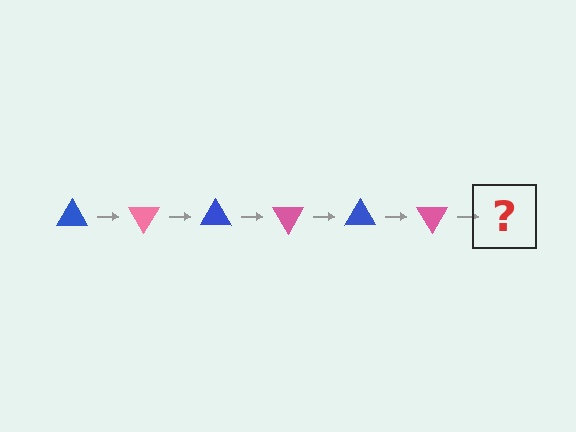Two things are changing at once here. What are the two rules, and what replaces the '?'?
The two rules are that it rotates 60 degrees each step and the color cycles through blue and pink. The '?' should be a blue triangle, rotated 360 degrees from the start.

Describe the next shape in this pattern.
It should be a blue triangle, rotated 360 degrees from the start.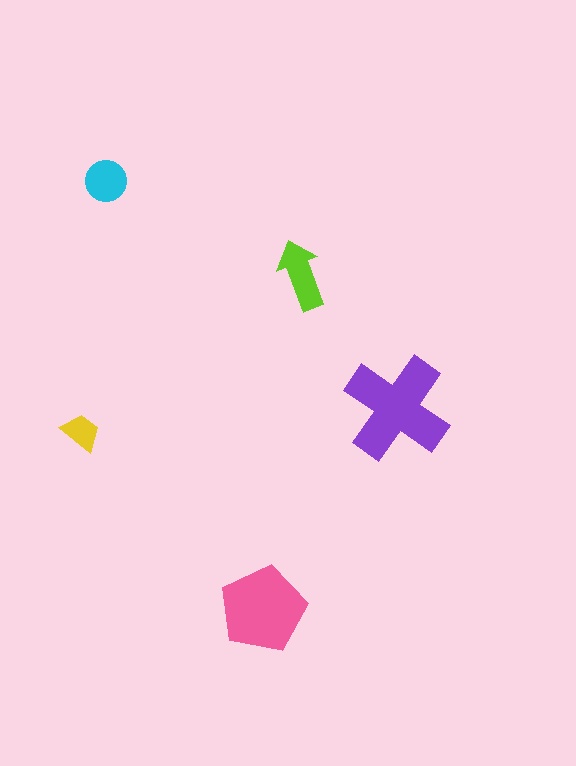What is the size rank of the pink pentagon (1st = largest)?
2nd.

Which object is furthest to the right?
The purple cross is rightmost.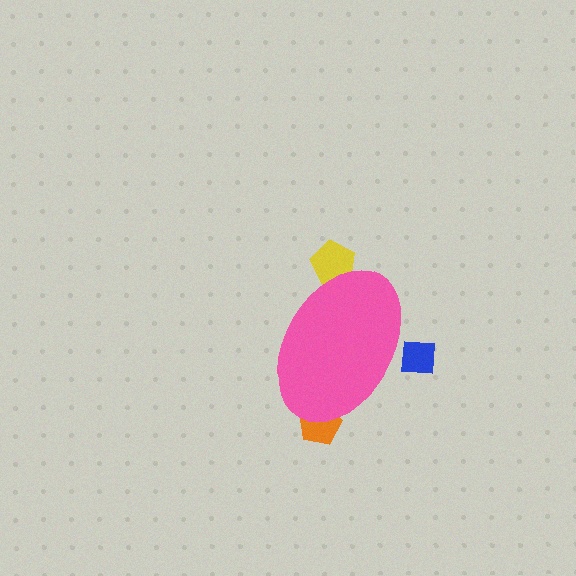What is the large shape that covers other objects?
A pink ellipse.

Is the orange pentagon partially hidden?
Yes, the orange pentagon is partially hidden behind the pink ellipse.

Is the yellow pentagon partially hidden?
Yes, the yellow pentagon is partially hidden behind the pink ellipse.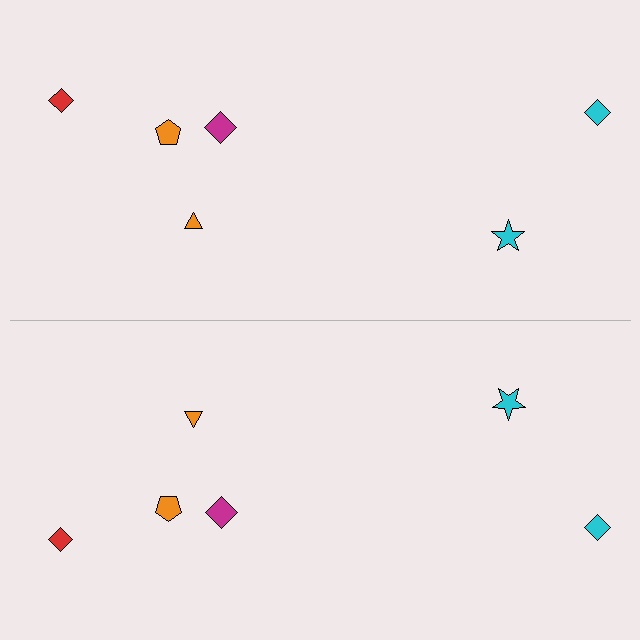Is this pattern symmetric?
Yes, this pattern has bilateral (reflection) symmetry.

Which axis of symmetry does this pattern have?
The pattern has a horizontal axis of symmetry running through the center of the image.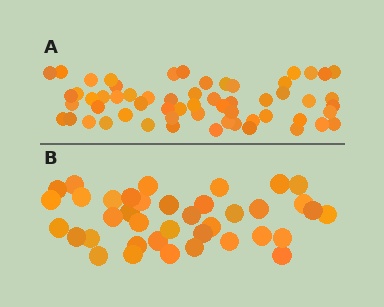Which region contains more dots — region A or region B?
Region A (the top region) has more dots.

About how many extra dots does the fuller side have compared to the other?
Region A has approximately 20 more dots than region B.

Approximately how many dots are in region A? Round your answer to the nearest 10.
About 60 dots. (The exact count is 59, which rounds to 60.)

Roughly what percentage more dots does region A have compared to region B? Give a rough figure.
About 55% more.